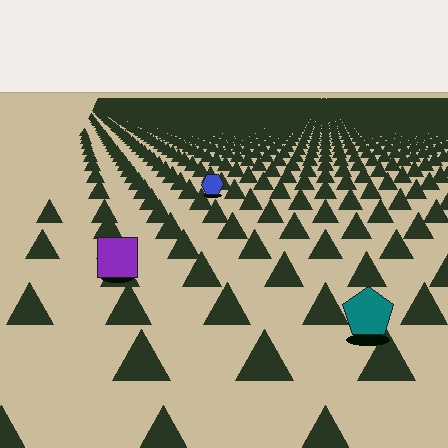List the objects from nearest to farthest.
From nearest to farthest: the teal pentagon, the purple square, the blue hexagon.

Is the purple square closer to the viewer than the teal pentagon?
No. The teal pentagon is closer — you can tell from the texture gradient: the ground texture is coarser near it.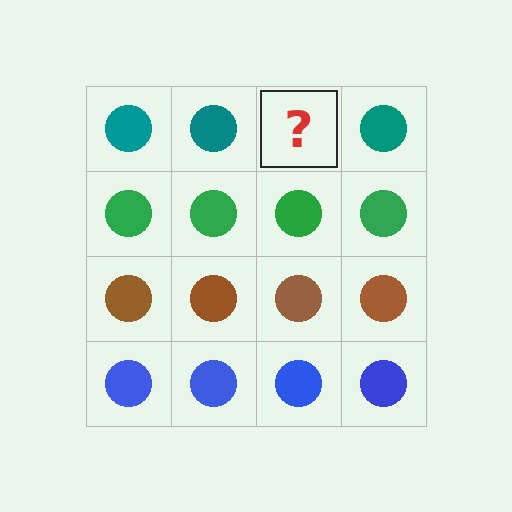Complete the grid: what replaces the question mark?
The question mark should be replaced with a teal circle.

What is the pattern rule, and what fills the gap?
The rule is that each row has a consistent color. The gap should be filled with a teal circle.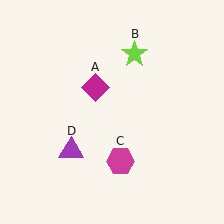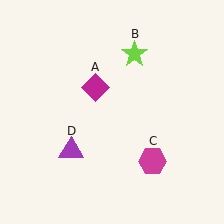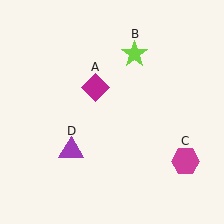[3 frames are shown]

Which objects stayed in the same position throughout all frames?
Magenta diamond (object A) and lime star (object B) and purple triangle (object D) remained stationary.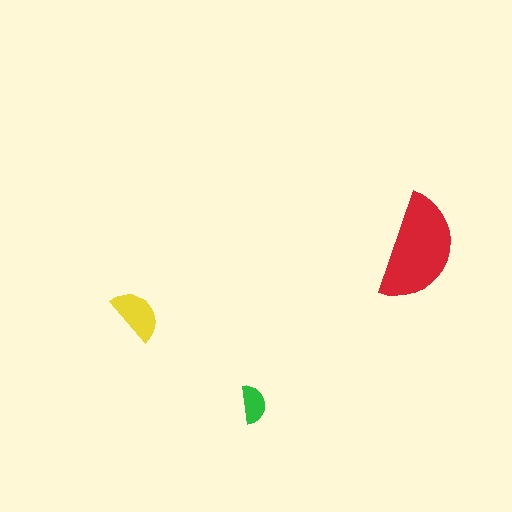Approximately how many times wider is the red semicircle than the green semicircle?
About 3 times wider.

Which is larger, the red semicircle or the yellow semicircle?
The red one.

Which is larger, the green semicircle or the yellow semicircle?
The yellow one.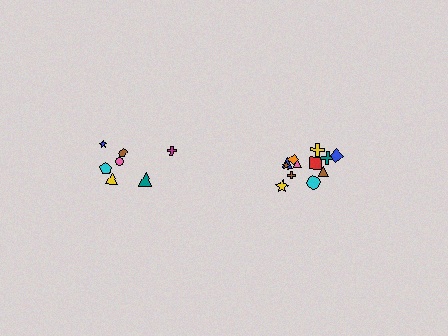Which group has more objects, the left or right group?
The right group.